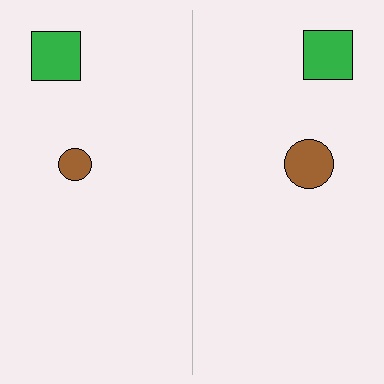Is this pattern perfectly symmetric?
No, the pattern is not perfectly symmetric. The brown circle on the right side has a different size than its mirror counterpart.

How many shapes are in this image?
There are 4 shapes in this image.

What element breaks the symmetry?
The brown circle on the right side has a different size than its mirror counterpart.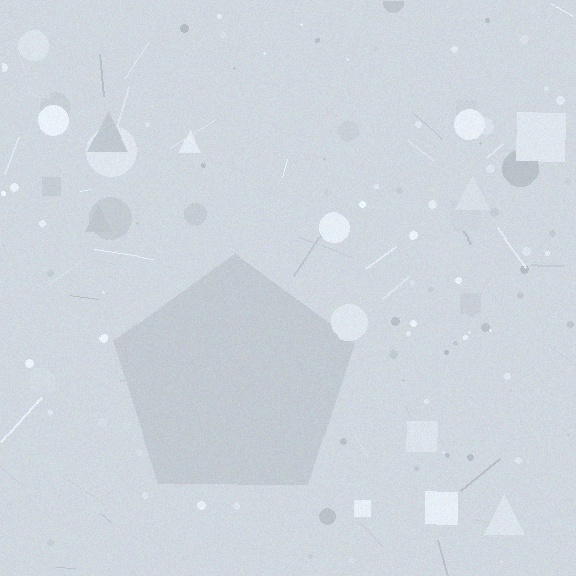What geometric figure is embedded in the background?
A pentagon is embedded in the background.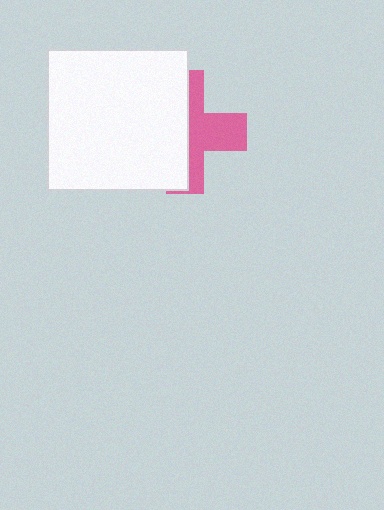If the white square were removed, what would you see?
You would see the complete pink cross.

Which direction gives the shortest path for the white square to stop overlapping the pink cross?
Moving left gives the shortest separation.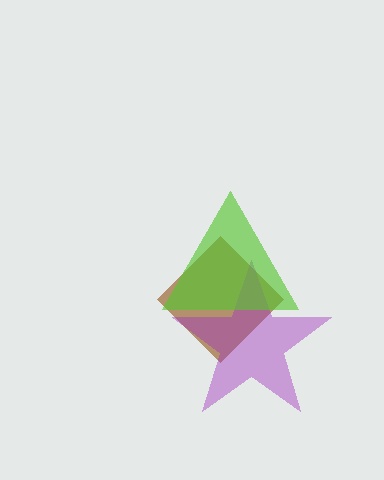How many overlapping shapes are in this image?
There are 3 overlapping shapes in the image.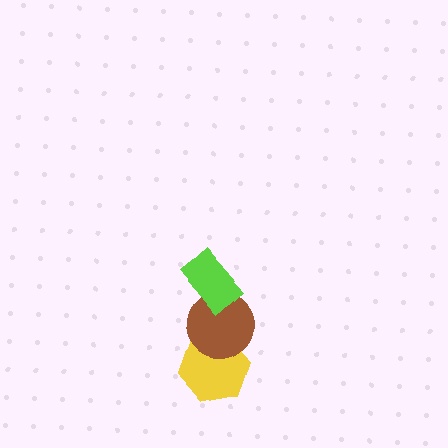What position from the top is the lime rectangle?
The lime rectangle is 1st from the top.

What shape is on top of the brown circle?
The lime rectangle is on top of the brown circle.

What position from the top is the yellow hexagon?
The yellow hexagon is 3rd from the top.